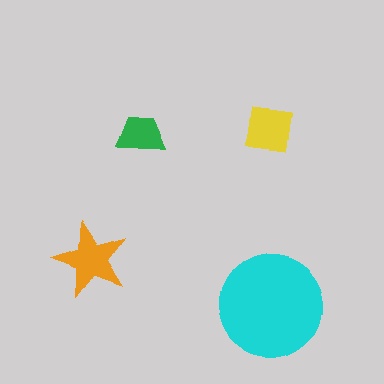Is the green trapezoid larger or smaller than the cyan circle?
Smaller.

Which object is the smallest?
The green trapezoid.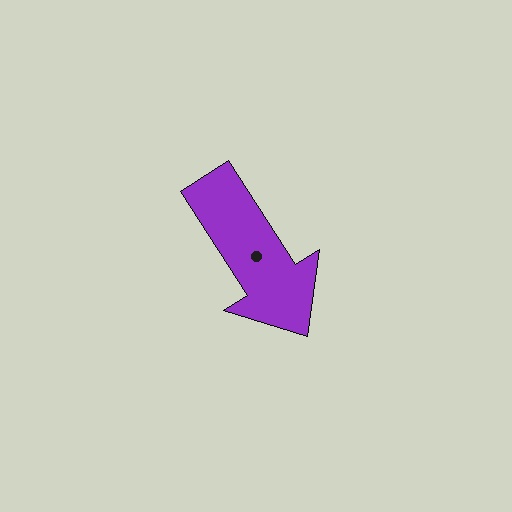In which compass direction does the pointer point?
Southeast.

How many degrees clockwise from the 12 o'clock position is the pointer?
Approximately 147 degrees.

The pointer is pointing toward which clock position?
Roughly 5 o'clock.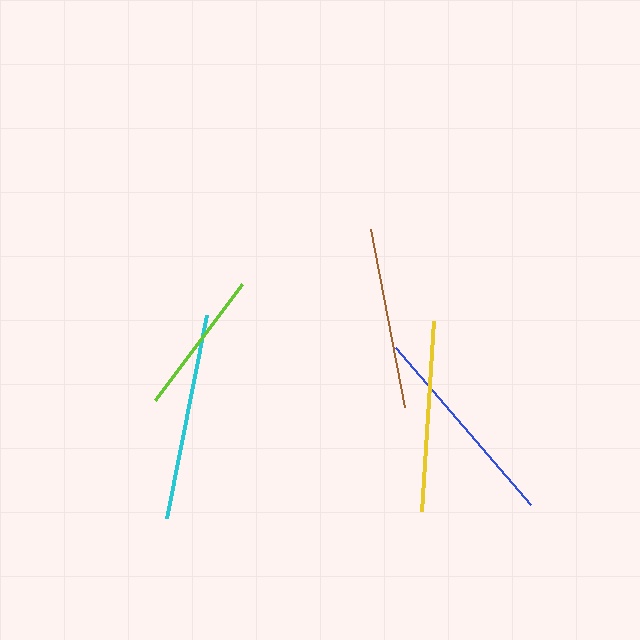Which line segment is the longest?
The blue line is the longest at approximately 207 pixels.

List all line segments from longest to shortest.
From longest to shortest: blue, cyan, yellow, brown, lime.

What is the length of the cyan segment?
The cyan segment is approximately 207 pixels long.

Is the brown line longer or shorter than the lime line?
The brown line is longer than the lime line.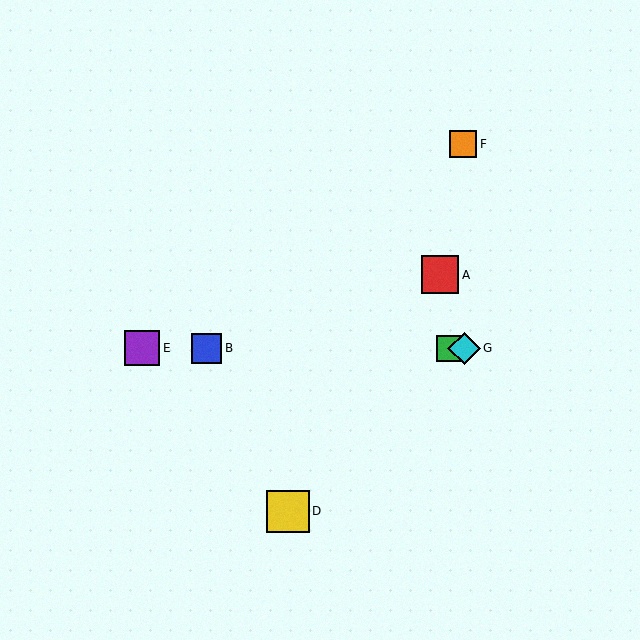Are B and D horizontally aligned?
No, B is at y≈348 and D is at y≈511.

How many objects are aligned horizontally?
4 objects (B, C, E, G) are aligned horizontally.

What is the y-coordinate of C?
Object C is at y≈348.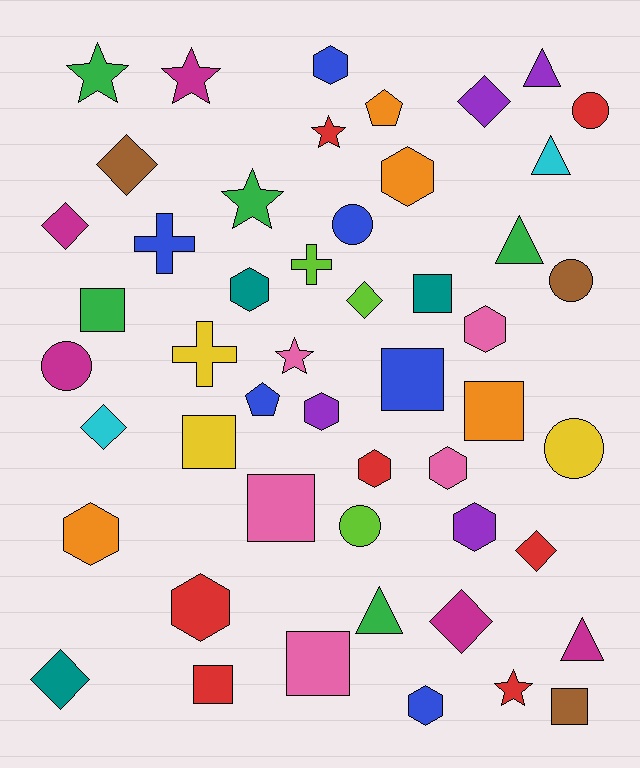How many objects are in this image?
There are 50 objects.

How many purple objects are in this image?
There are 4 purple objects.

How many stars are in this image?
There are 6 stars.